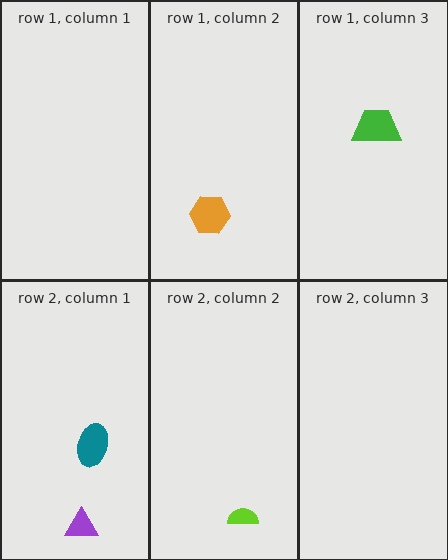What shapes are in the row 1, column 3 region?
The green trapezoid.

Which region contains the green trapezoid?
The row 1, column 3 region.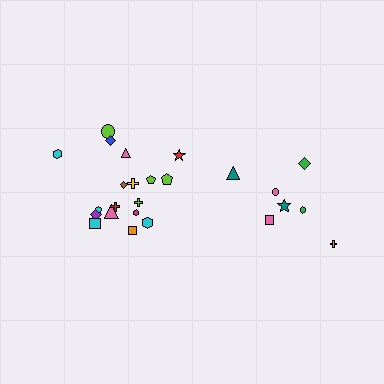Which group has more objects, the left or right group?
The left group.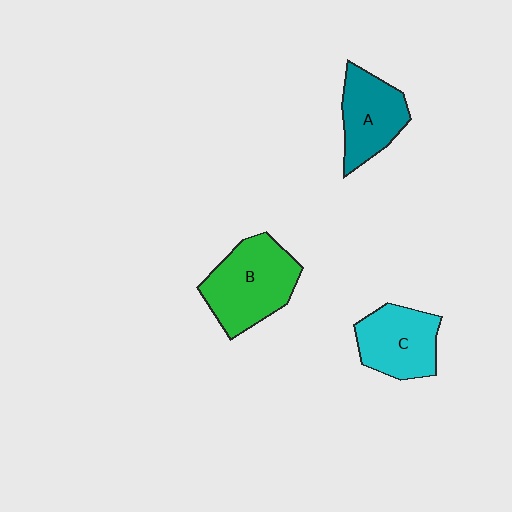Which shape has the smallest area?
Shape A (teal).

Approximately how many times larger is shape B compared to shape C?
Approximately 1.3 times.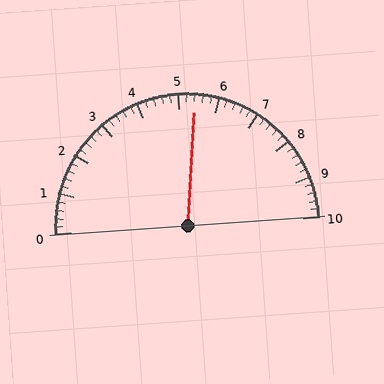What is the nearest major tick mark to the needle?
The nearest major tick mark is 5.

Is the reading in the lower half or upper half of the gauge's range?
The reading is in the upper half of the range (0 to 10).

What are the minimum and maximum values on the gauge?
The gauge ranges from 0 to 10.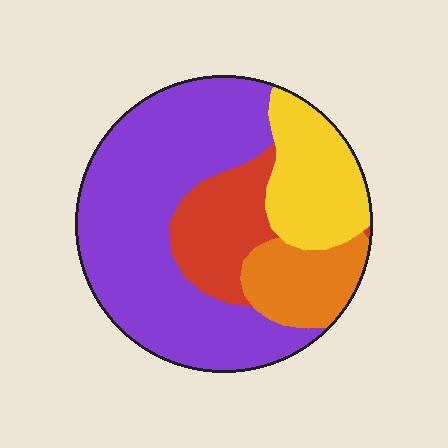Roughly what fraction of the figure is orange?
Orange covers 13% of the figure.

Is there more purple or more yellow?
Purple.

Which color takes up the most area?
Purple, at roughly 55%.